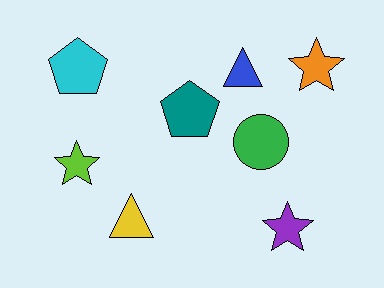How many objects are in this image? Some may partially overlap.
There are 8 objects.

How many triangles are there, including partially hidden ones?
There are 2 triangles.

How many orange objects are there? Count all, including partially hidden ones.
There is 1 orange object.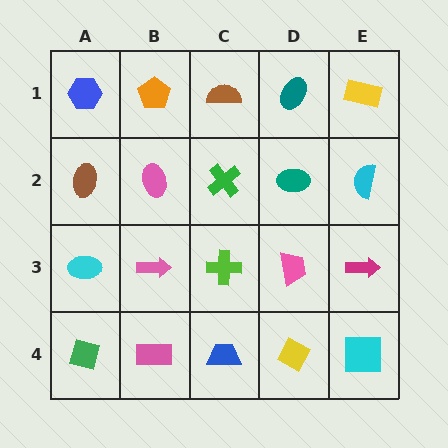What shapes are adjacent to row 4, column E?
A magenta arrow (row 3, column E), a yellow diamond (row 4, column D).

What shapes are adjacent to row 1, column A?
A brown ellipse (row 2, column A), an orange pentagon (row 1, column B).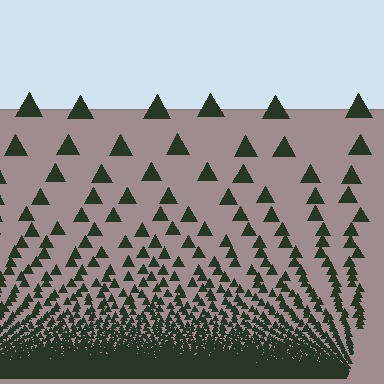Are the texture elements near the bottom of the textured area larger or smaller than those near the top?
Smaller. The gradient is inverted — elements near the bottom are smaller and denser.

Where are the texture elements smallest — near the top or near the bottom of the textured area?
Near the bottom.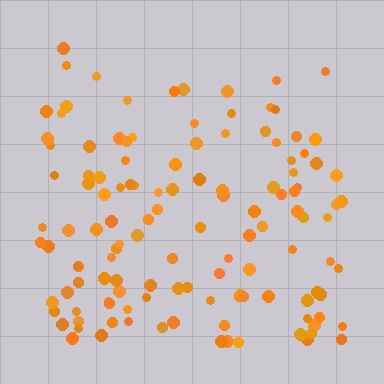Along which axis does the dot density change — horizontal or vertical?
Vertical.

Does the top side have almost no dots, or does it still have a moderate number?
Still a moderate number, just noticeably fewer than the bottom.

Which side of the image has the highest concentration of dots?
The bottom.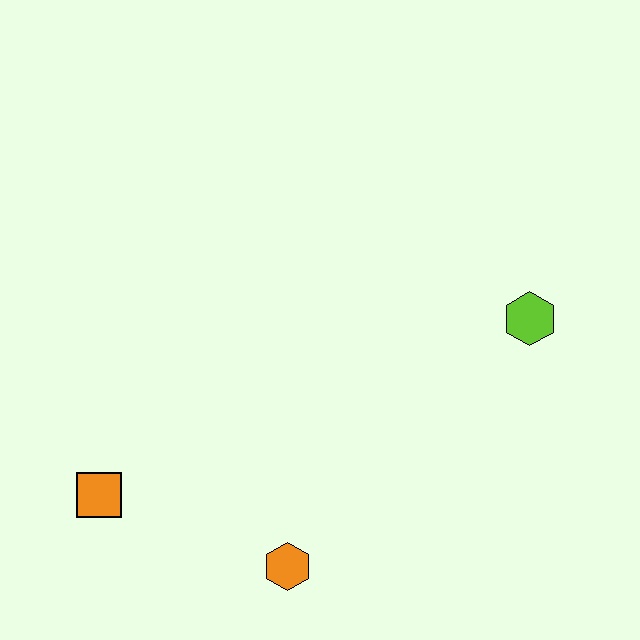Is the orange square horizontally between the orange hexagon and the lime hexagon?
No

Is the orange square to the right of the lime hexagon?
No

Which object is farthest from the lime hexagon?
The orange square is farthest from the lime hexagon.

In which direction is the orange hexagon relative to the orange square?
The orange hexagon is to the right of the orange square.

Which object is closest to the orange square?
The orange hexagon is closest to the orange square.